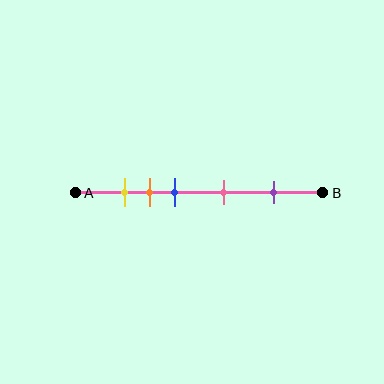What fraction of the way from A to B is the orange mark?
The orange mark is approximately 30% (0.3) of the way from A to B.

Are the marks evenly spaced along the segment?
No, the marks are not evenly spaced.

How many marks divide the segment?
There are 5 marks dividing the segment.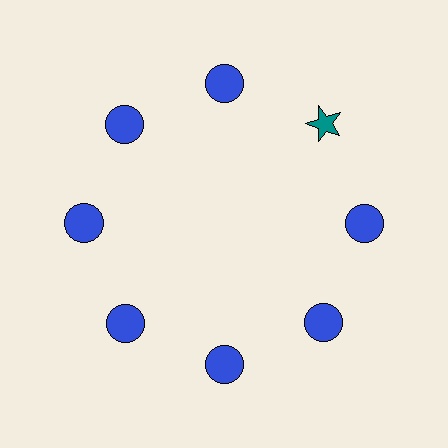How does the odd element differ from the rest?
It differs in both color (teal instead of blue) and shape (star instead of circle).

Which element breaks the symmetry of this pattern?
The teal star at roughly the 2 o'clock position breaks the symmetry. All other shapes are blue circles.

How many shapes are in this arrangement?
There are 8 shapes arranged in a ring pattern.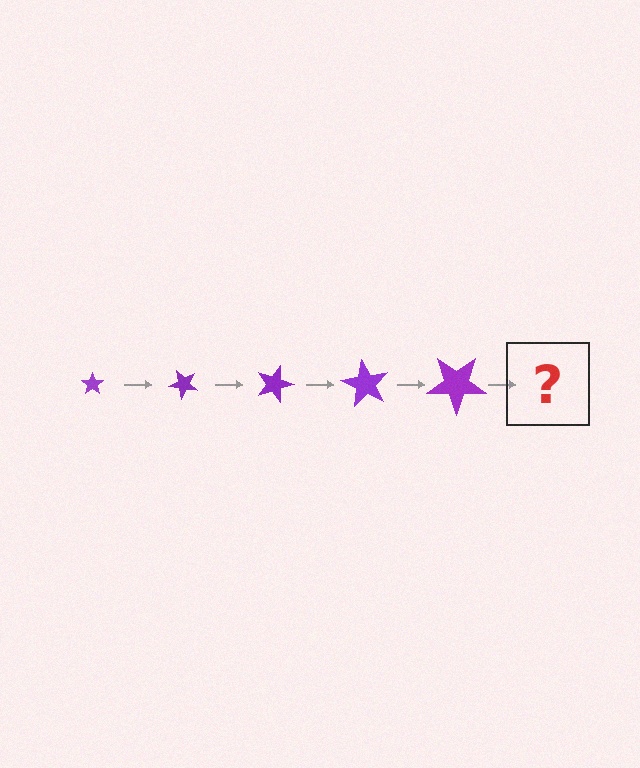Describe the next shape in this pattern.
It should be a star, larger than the previous one and rotated 225 degrees from the start.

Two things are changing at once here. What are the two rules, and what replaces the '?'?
The two rules are that the star grows larger each step and it rotates 45 degrees each step. The '?' should be a star, larger than the previous one and rotated 225 degrees from the start.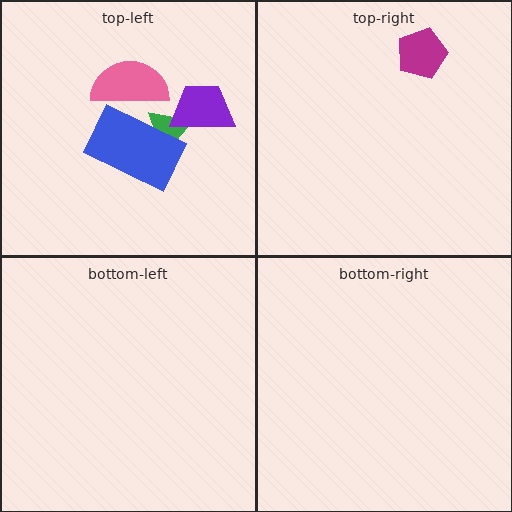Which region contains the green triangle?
The top-left region.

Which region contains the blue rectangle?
The top-left region.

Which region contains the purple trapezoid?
The top-left region.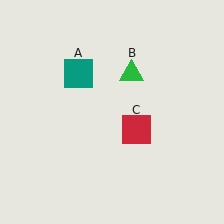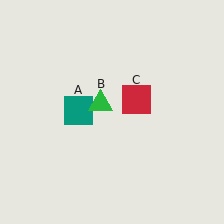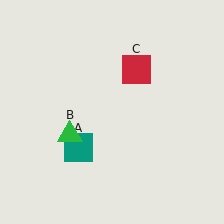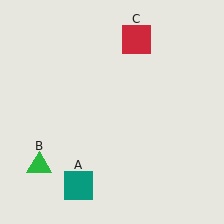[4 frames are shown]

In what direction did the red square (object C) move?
The red square (object C) moved up.